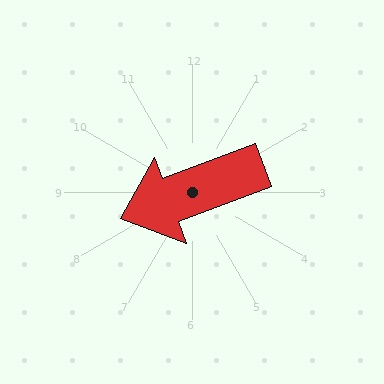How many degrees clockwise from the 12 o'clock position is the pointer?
Approximately 249 degrees.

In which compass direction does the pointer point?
West.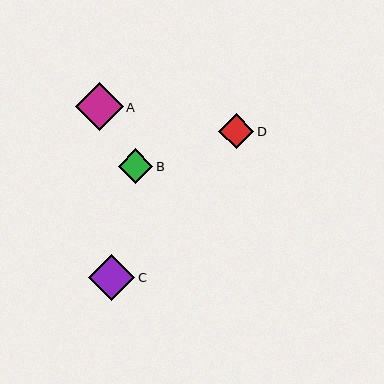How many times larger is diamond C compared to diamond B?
Diamond C is approximately 1.3 times the size of diamond B.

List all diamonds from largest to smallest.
From largest to smallest: A, C, D, B.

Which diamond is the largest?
Diamond A is the largest with a size of approximately 48 pixels.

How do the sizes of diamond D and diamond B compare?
Diamond D and diamond B are approximately the same size.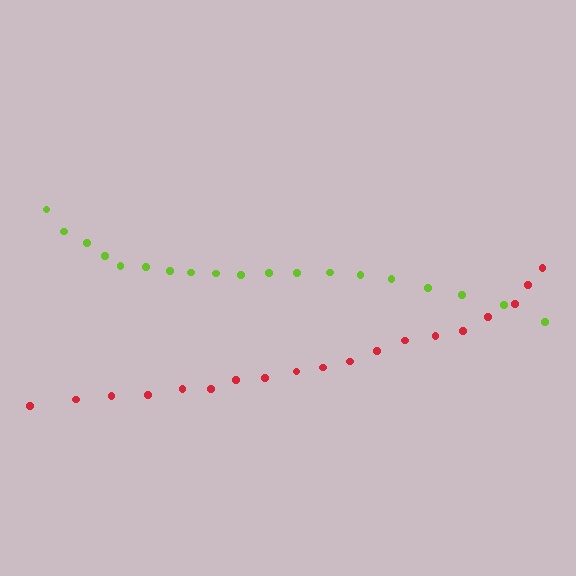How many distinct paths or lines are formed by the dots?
There are 2 distinct paths.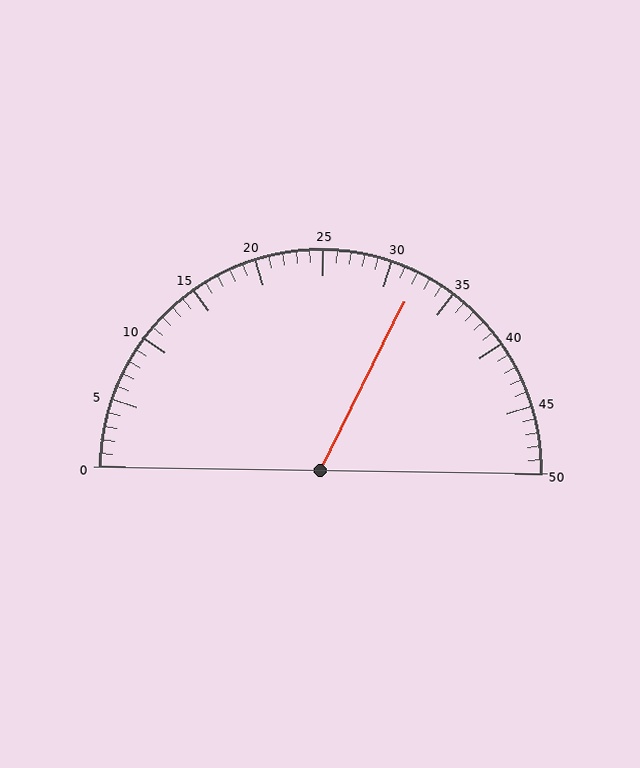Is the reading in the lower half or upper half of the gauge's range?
The reading is in the upper half of the range (0 to 50).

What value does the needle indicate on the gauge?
The needle indicates approximately 32.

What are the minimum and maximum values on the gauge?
The gauge ranges from 0 to 50.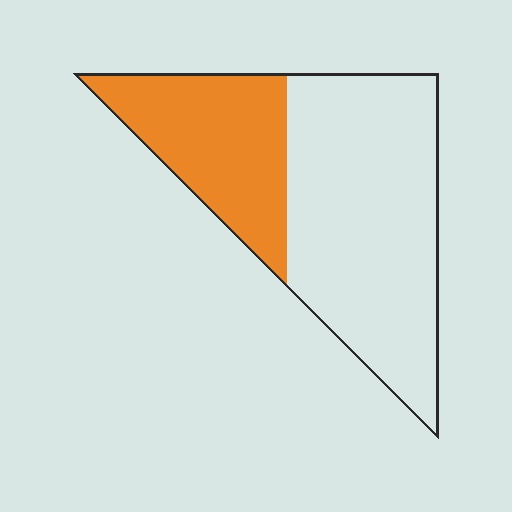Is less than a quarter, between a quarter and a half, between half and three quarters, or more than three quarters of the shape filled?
Between a quarter and a half.